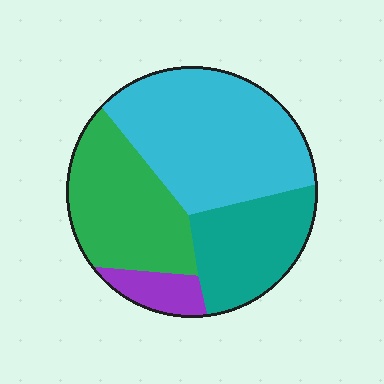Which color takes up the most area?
Cyan, at roughly 40%.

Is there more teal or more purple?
Teal.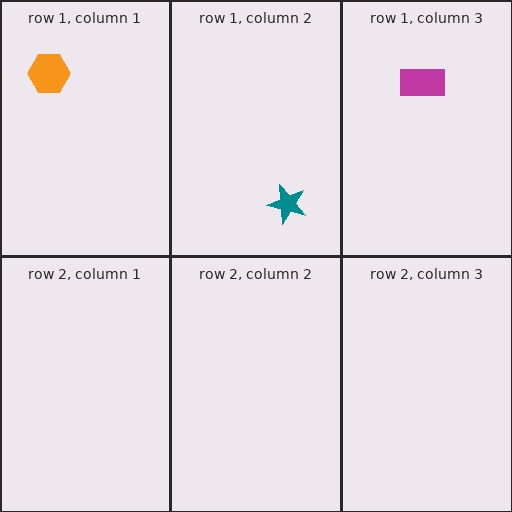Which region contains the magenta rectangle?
The row 1, column 3 region.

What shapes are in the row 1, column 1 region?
The orange hexagon.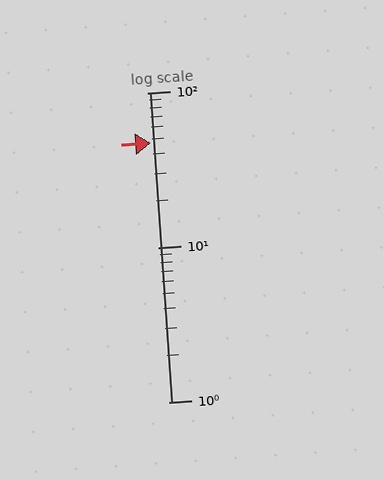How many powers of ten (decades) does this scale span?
The scale spans 2 decades, from 1 to 100.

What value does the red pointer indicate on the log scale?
The pointer indicates approximately 47.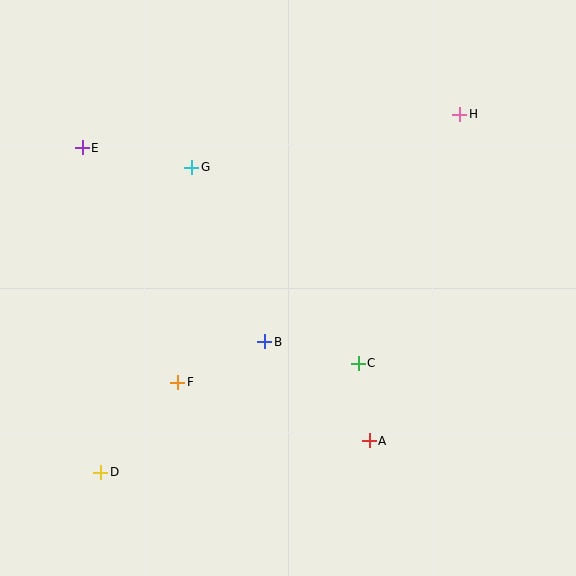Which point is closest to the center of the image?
Point B at (265, 342) is closest to the center.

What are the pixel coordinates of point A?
Point A is at (369, 441).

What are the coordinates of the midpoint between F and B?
The midpoint between F and B is at (221, 362).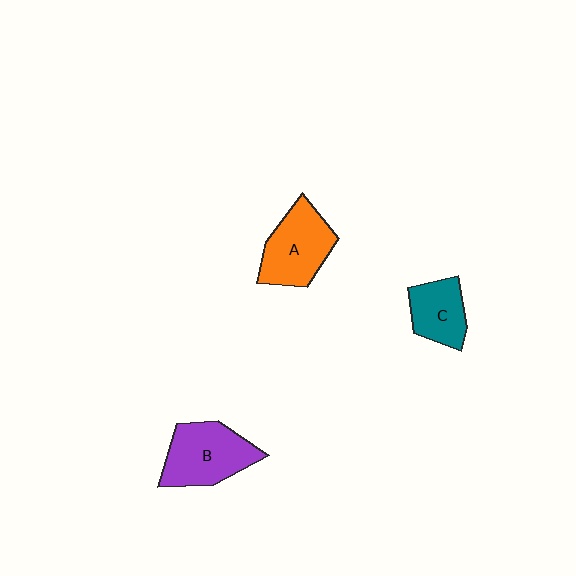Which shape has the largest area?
Shape B (purple).